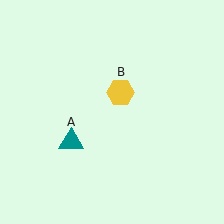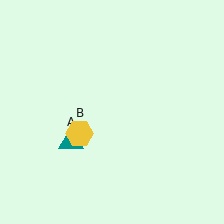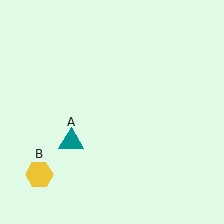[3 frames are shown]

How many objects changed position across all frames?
1 object changed position: yellow hexagon (object B).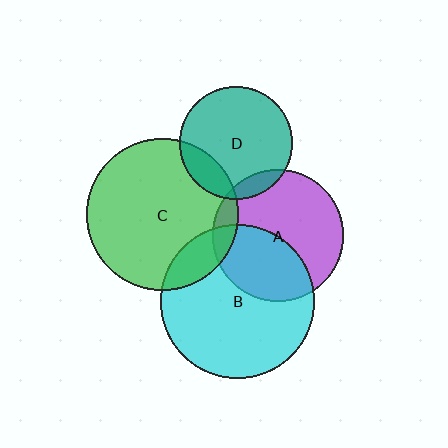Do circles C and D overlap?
Yes.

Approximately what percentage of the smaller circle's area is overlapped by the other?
Approximately 15%.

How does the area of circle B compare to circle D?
Approximately 1.9 times.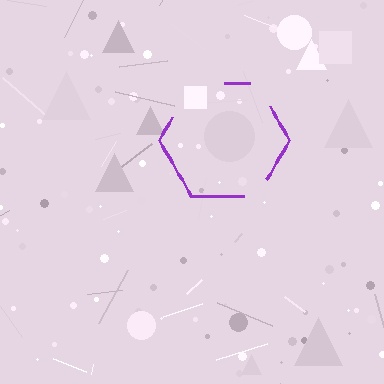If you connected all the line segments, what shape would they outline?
They would outline a hexagon.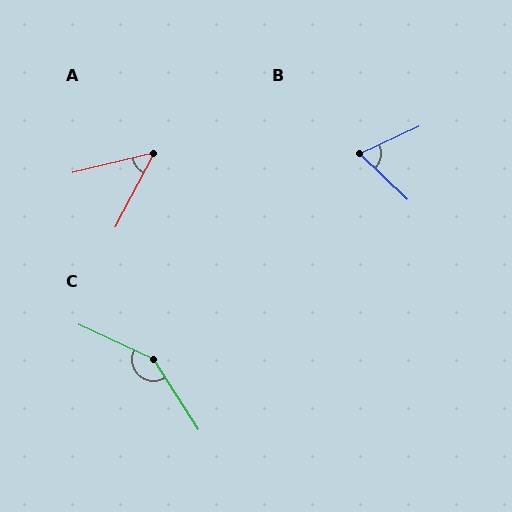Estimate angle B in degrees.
Approximately 68 degrees.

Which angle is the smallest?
A, at approximately 48 degrees.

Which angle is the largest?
C, at approximately 147 degrees.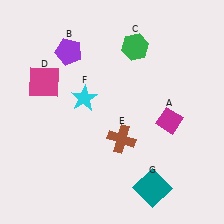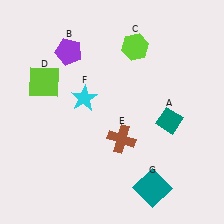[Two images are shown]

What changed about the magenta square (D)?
In Image 1, D is magenta. In Image 2, it changed to lime.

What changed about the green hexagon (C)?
In Image 1, C is green. In Image 2, it changed to lime.